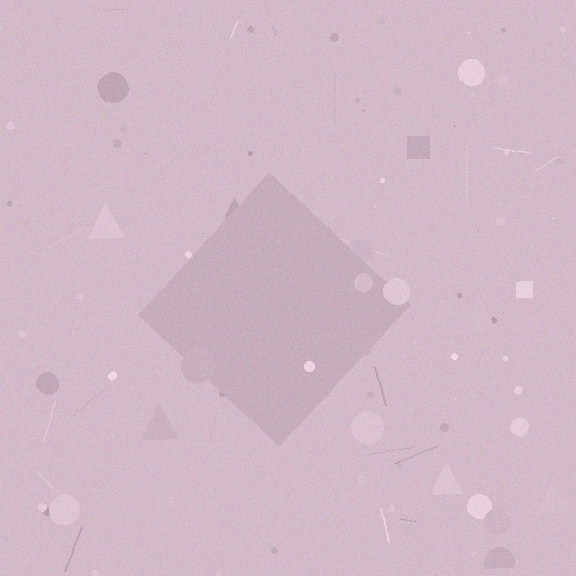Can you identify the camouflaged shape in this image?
The camouflaged shape is a diamond.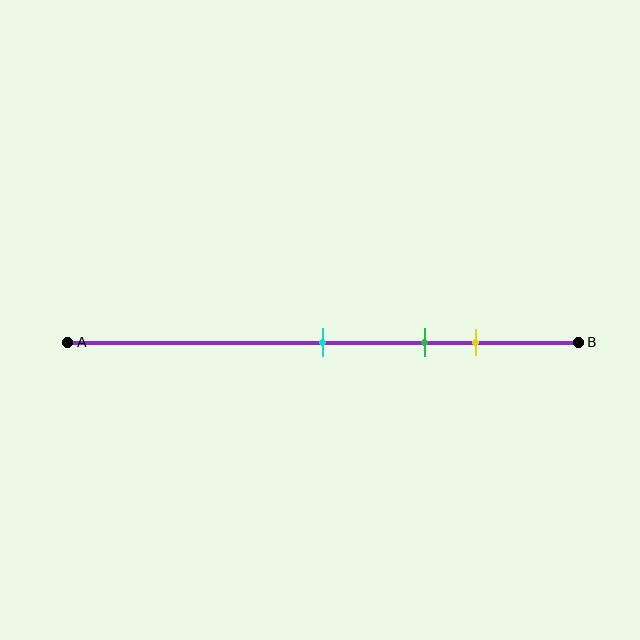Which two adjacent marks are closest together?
The green and yellow marks are the closest adjacent pair.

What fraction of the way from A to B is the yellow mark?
The yellow mark is approximately 80% (0.8) of the way from A to B.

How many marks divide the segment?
There are 3 marks dividing the segment.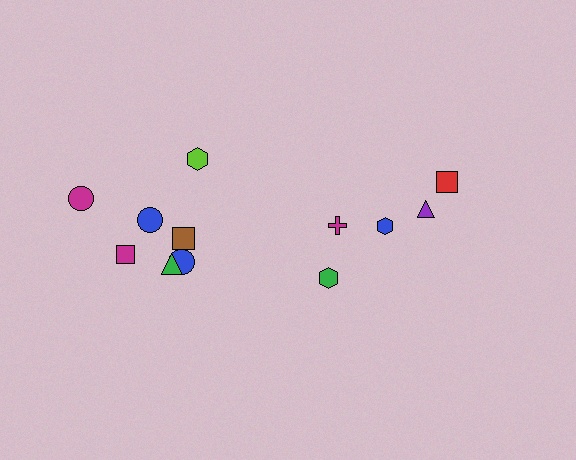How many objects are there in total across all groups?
There are 12 objects.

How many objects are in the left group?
There are 7 objects.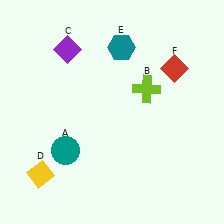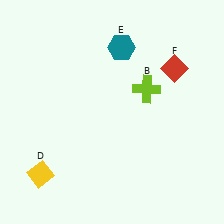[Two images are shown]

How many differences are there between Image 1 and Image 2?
There are 2 differences between the two images.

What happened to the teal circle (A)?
The teal circle (A) was removed in Image 2. It was in the bottom-left area of Image 1.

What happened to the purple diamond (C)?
The purple diamond (C) was removed in Image 2. It was in the top-left area of Image 1.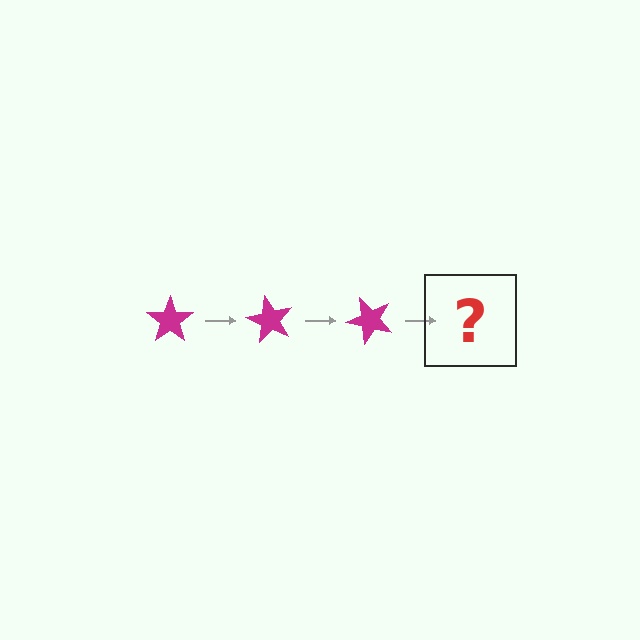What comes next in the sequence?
The next element should be a magenta star rotated 180 degrees.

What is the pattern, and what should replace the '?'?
The pattern is that the star rotates 60 degrees each step. The '?' should be a magenta star rotated 180 degrees.